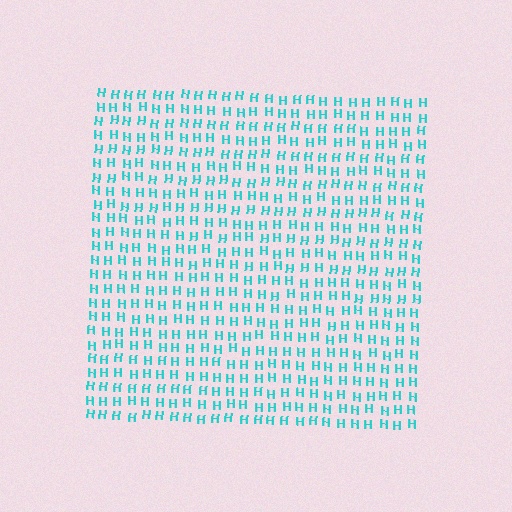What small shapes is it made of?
It is made of small letter H's.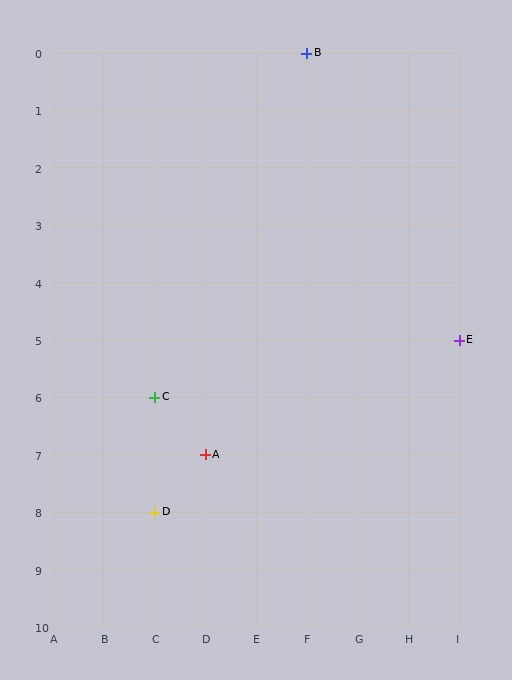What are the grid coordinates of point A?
Point A is at grid coordinates (D, 7).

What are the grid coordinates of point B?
Point B is at grid coordinates (F, 0).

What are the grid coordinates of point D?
Point D is at grid coordinates (C, 8).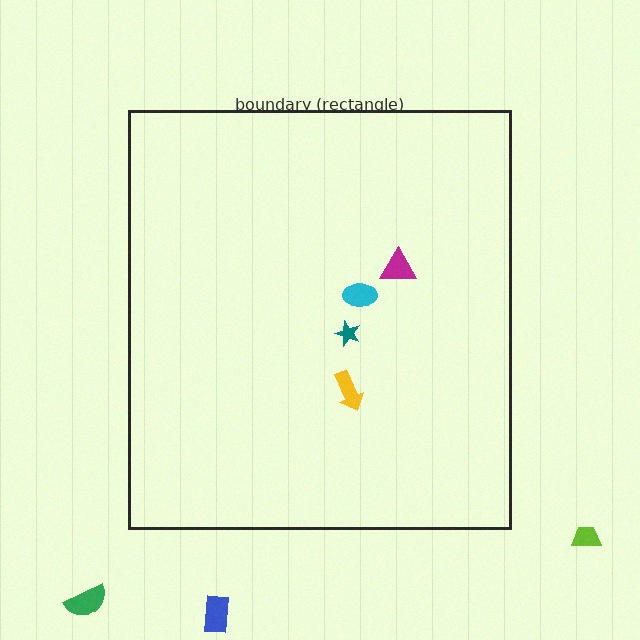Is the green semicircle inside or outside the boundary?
Outside.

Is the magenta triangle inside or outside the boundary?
Inside.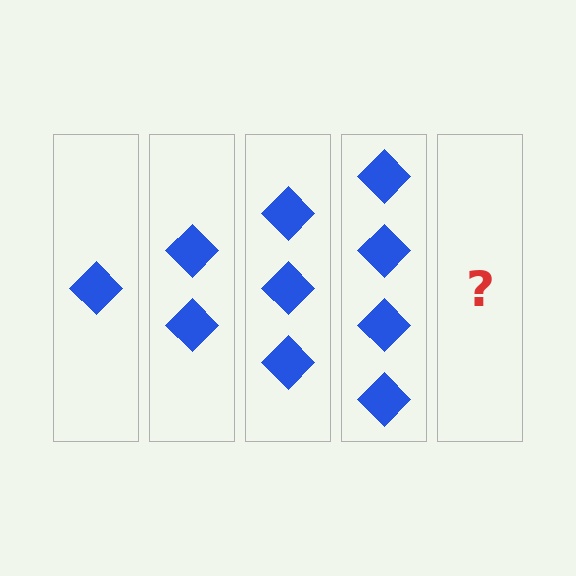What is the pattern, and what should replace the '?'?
The pattern is that each step adds one more diamond. The '?' should be 5 diamonds.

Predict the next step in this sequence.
The next step is 5 diamonds.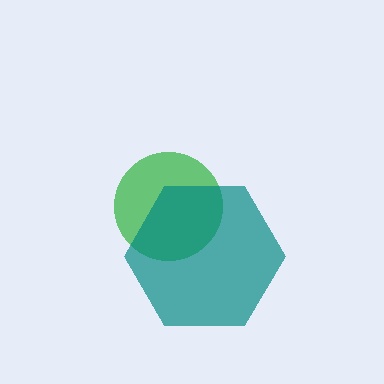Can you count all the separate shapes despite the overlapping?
Yes, there are 2 separate shapes.